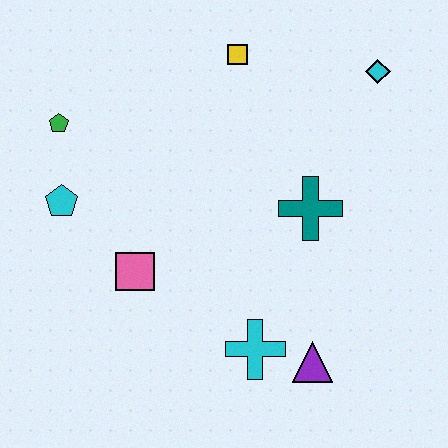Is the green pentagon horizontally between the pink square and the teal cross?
No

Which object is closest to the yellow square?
The cyan diamond is closest to the yellow square.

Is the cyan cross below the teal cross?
Yes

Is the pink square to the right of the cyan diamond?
No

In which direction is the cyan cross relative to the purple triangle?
The cyan cross is to the left of the purple triangle.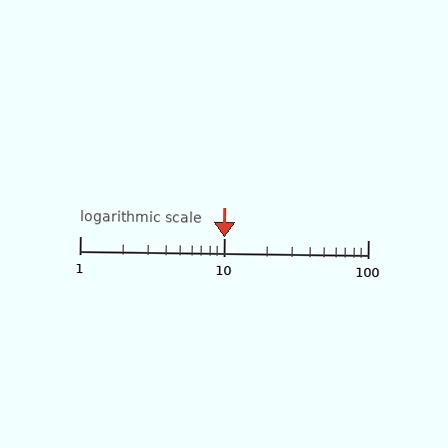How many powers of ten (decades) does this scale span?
The scale spans 2 decades, from 1 to 100.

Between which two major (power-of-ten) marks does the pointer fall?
The pointer is between 10 and 100.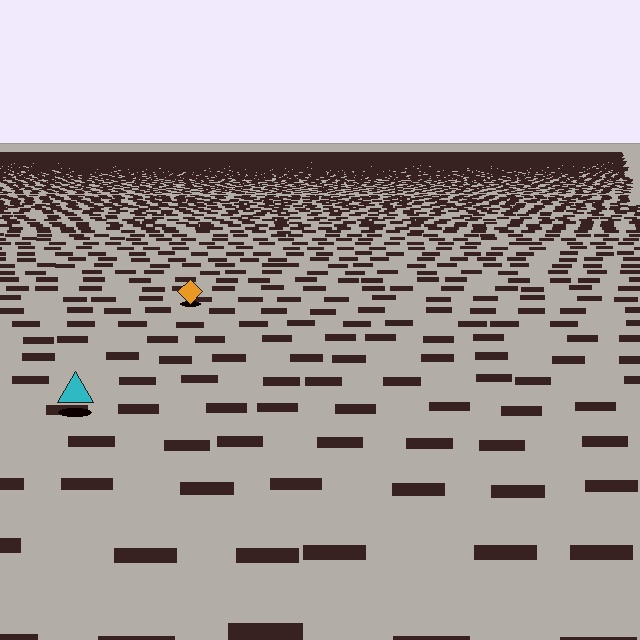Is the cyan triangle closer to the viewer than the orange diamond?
Yes. The cyan triangle is closer — you can tell from the texture gradient: the ground texture is coarser near it.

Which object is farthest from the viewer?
The orange diamond is farthest from the viewer. It appears smaller and the ground texture around it is denser.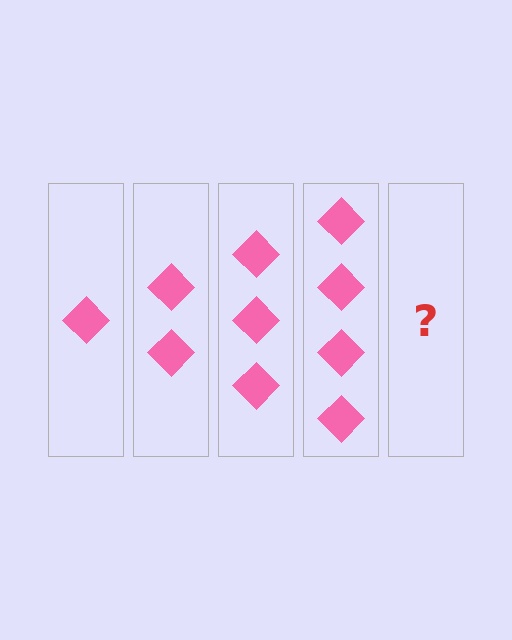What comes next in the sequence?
The next element should be 5 diamonds.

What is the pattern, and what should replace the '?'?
The pattern is that each step adds one more diamond. The '?' should be 5 diamonds.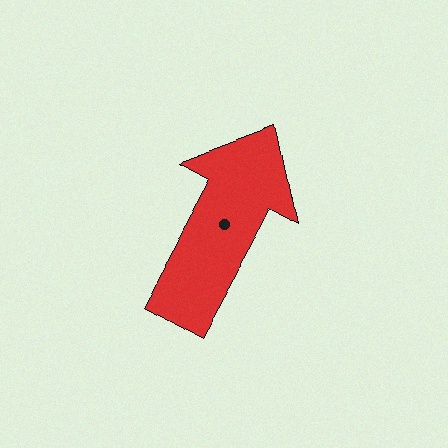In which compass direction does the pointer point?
Northeast.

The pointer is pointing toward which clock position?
Roughly 1 o'clock.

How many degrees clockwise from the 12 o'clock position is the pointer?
Approximately 29 degrees.